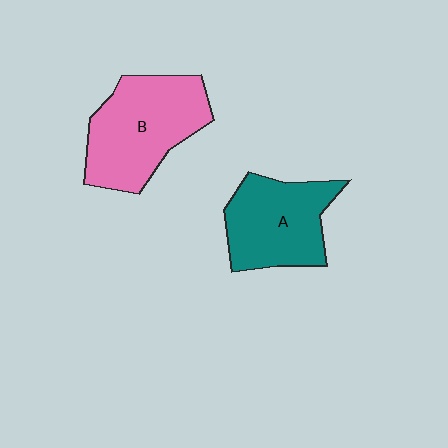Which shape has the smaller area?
Shape A (teal).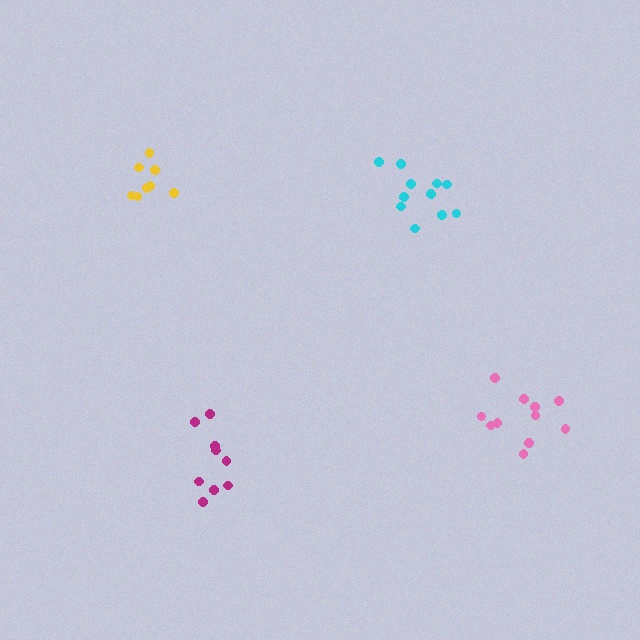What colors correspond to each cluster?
The clusters are colored: cyan, magenta, yellow, pink.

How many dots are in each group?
Group 1: 11 dots, Group 2: 9 dots, Group 3: 8 dots, Group 4: 11 dots (39 total).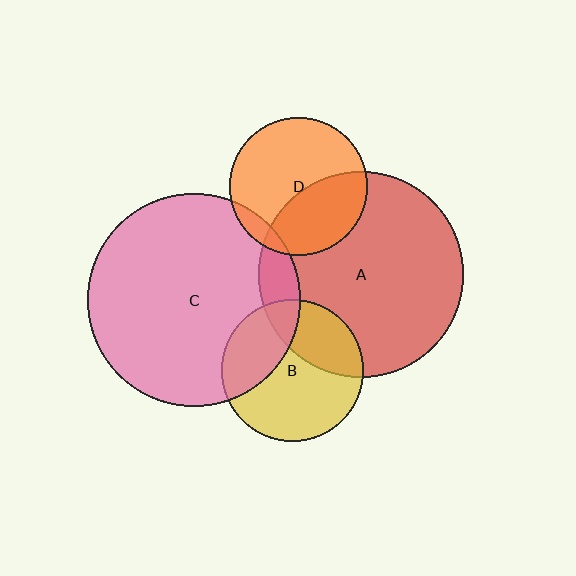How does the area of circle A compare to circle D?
Approximately 2.2 times.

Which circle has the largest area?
Circle C (pink).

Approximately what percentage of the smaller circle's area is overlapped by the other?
Approximately 10%.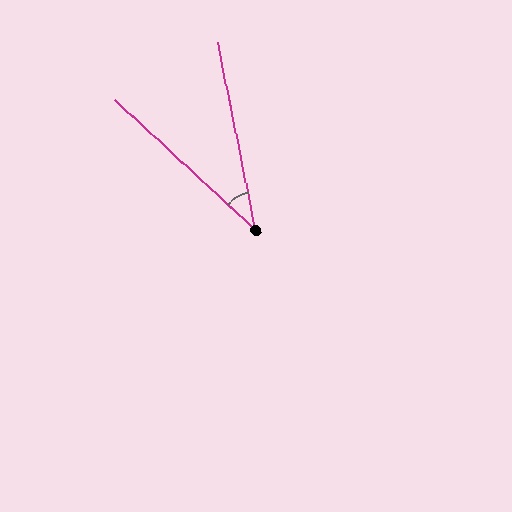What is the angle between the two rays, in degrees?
Approximately 36 degrees.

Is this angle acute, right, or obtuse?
It is acute.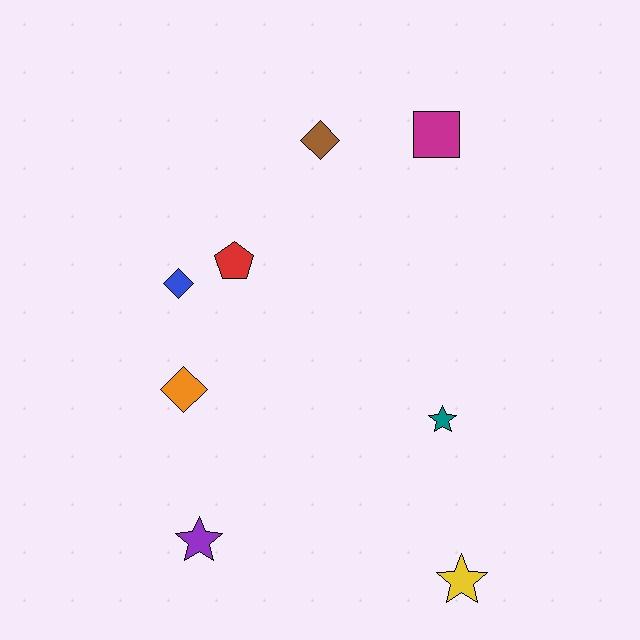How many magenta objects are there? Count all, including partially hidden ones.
There is 1 magenta object.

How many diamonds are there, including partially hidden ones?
There are 3 diamonds.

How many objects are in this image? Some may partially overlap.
There are 8 objects.